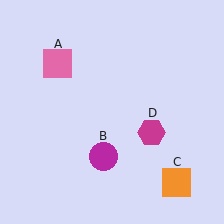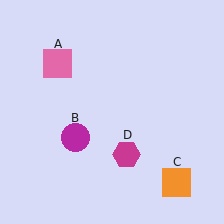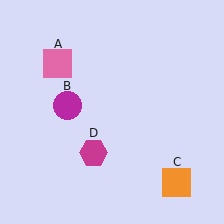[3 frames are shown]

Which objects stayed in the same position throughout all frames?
Pink square (object A) and orange square (object C) remained stationary.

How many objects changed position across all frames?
2 objects changed position: magenta circle (object B), magenta hexagon (object D).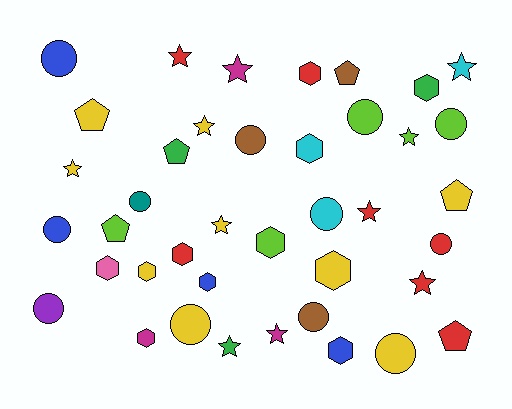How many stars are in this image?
There are 11 stars.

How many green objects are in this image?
There are 3 green objects.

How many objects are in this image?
There are 40 objects.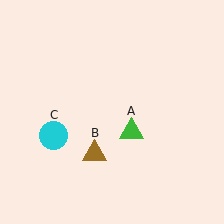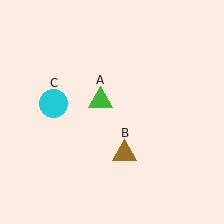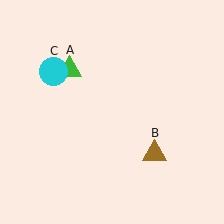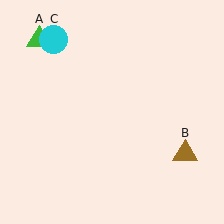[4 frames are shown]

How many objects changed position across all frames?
3 objects changed position: green triangle (object A), brown triangle (object B), cyan circle (object C).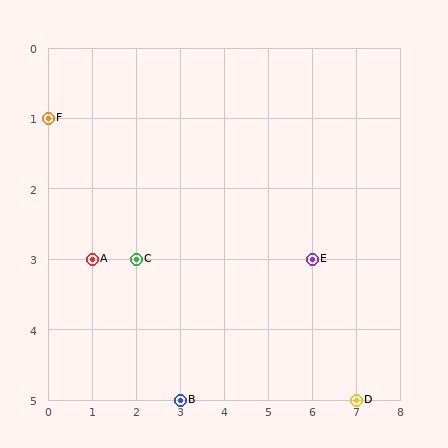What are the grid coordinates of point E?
Point E is at grid coordinates (6, 3).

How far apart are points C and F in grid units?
Points C and F are 2 columns and 2 rows apart (about 2.8 grid units diagonally).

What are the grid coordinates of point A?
Point A is at grid coordinates (1, 3).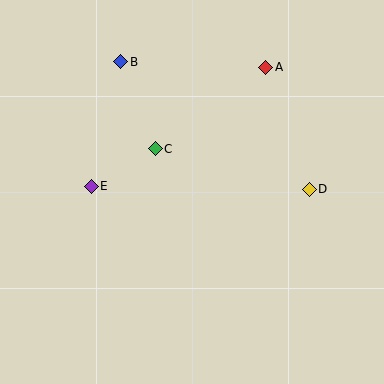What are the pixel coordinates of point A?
Point A is at (266, 67).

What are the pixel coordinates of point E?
Point E is at (91, 186).